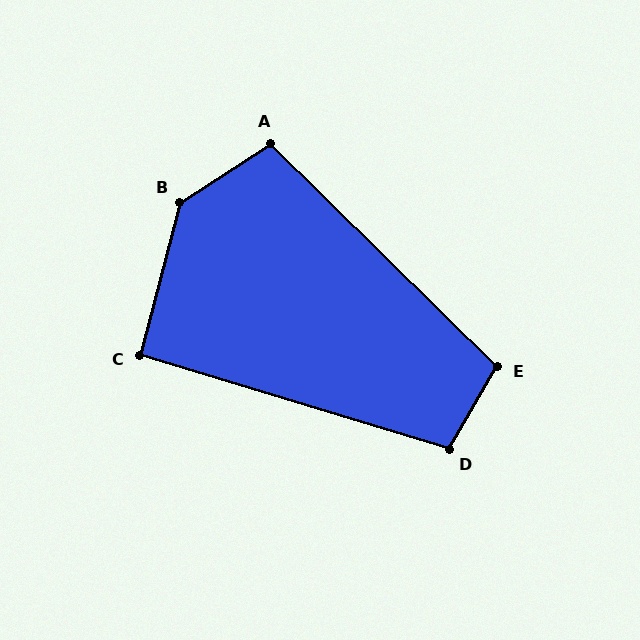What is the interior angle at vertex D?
Approximately 103 degrees (obtuse).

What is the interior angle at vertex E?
Approximately 105 degrees (obtuse).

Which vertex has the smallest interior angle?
C, at approximately 93 degrees.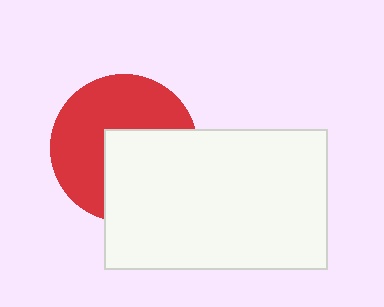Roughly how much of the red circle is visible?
About half of it is visible (roughly 56%).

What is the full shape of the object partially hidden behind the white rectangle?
The partially hidden object is a red circle.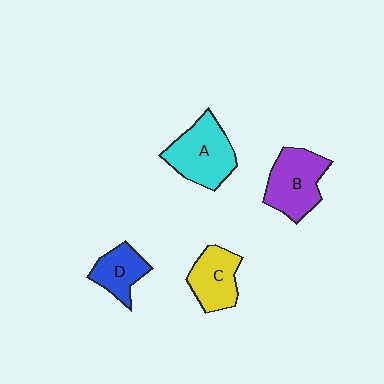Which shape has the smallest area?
Shape D (blue).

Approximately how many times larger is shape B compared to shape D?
Approximately 1.5 times.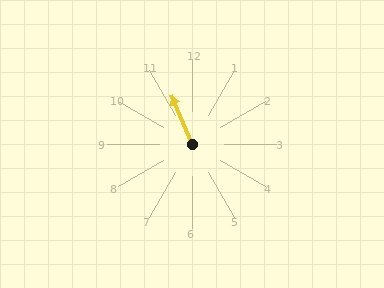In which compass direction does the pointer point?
Northwest.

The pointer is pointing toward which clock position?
Roughly 11 o'clock.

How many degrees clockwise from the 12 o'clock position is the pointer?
Approximately 337 degrees.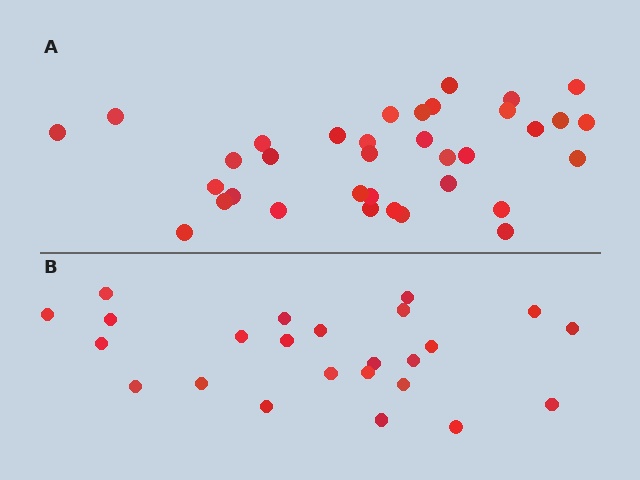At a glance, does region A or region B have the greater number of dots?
Region A (the top region) has more dots.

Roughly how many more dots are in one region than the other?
Region A has roughly 12 or so more dots than region B.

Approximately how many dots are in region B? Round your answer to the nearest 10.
About 20 dots. (The exact count is 24, which rounds to 20.)